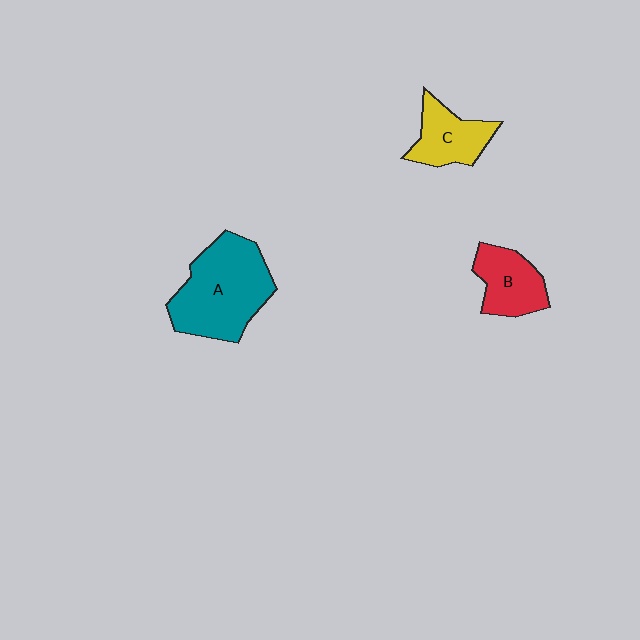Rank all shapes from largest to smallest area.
From largest to smallest: A (teal), B (red), C (yellow).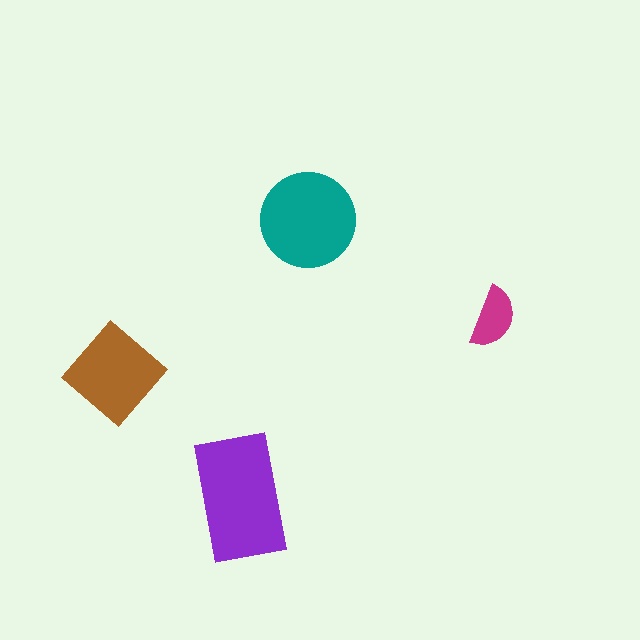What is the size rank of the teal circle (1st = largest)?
2nd.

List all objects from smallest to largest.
The magenta semicircle, the brown diamond, the teal circle, the purple rectangle.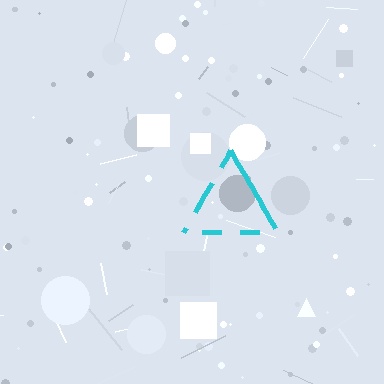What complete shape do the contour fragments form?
The contour fragments form a triangle.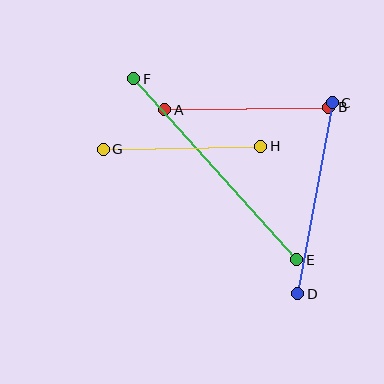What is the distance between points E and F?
The distance is approximately 243 pixels.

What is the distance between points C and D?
The distance is approximately 194 pixels.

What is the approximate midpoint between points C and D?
The midpoint is at approximately (315, 198) pixels.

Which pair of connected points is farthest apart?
Points E and F are farthest apart.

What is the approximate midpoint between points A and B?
The midpoint is at approximately (247, 108) pixels.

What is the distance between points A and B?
The distance is approximately 164 pixels.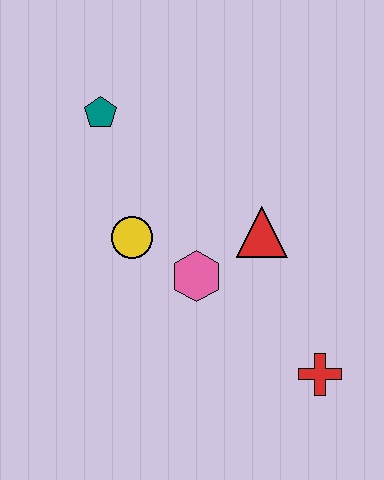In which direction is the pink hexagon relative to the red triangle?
The pink hexagon is to the left of the red triangle.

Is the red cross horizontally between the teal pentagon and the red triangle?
No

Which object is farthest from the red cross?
The teal pentagon is farthest from the red cross.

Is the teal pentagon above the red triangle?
Yes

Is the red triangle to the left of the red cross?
Yes